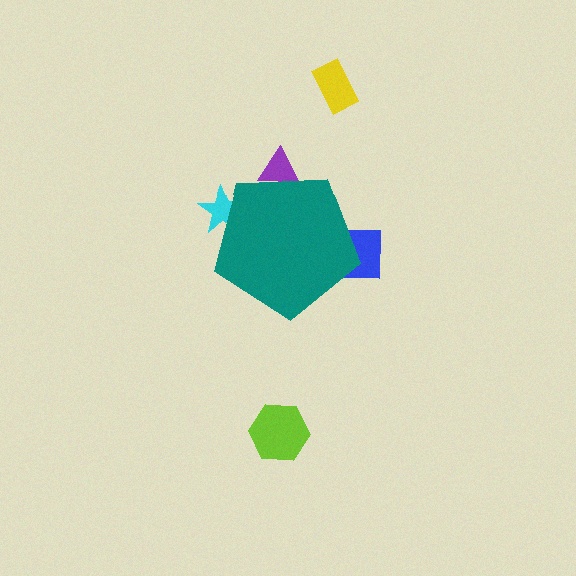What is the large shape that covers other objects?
A teal pentagon.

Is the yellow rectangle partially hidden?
No, the yellow rectangle is fully visible.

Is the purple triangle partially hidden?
Yes, the purple triangle is partially hidden behind the teal pentagon.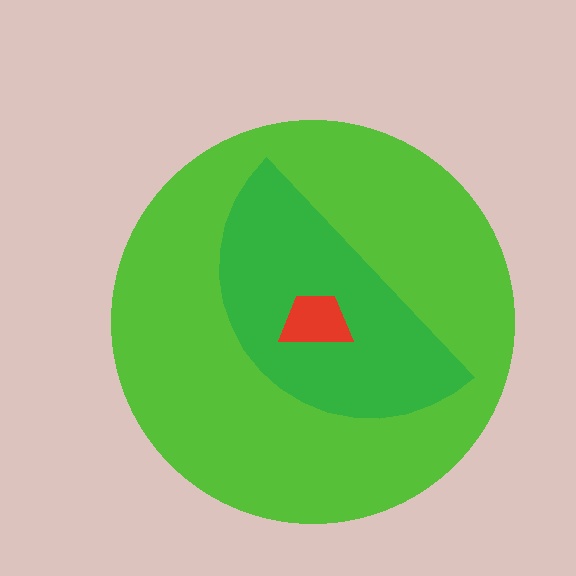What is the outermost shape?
The lime circle.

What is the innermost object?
The red trapezoid.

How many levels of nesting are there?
3.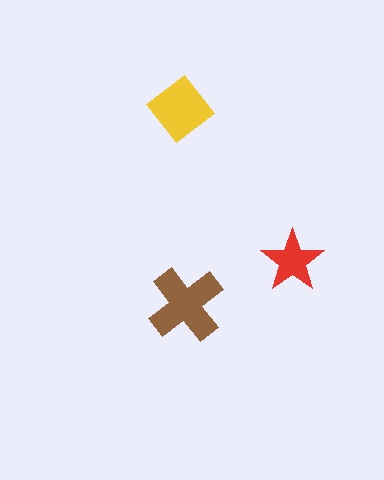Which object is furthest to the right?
The red star is rightmost.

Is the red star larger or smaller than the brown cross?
Smaller.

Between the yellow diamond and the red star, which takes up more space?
The yellow diamond.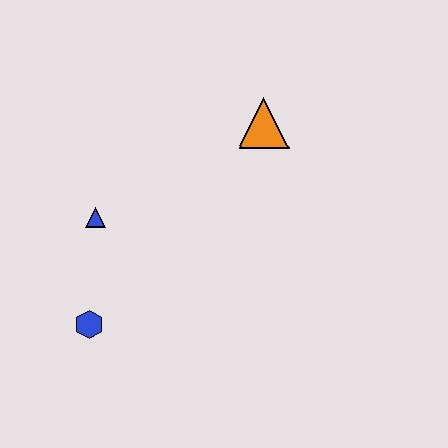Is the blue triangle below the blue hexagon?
No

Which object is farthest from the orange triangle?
The blue hexagon is farthest from the orange triangle.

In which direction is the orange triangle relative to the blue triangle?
The orange triangle is to the right of the blue triangle.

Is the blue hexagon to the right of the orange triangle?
No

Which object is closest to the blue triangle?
The blue hexagon is closest to the blue triangle.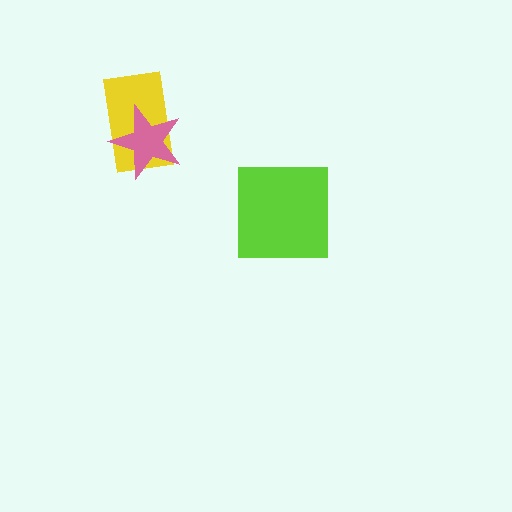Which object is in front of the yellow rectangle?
The pink star is in front of the yellow rectangle.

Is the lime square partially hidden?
No, no other shape covers it.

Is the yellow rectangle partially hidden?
Yes, it is partially covered by another shape.